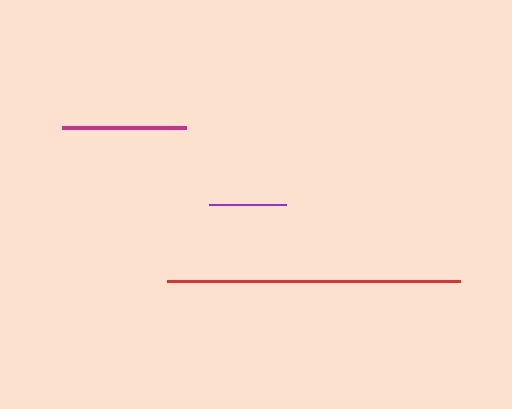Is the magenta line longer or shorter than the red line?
The red line is longer than the magenta line.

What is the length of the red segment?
The red segment is approximately 294 pixels long.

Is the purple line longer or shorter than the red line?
The red line is longer than the purple line.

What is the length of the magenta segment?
The magenta segment is approximately 124 pixels long.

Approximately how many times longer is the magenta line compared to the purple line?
The magenta line is approximately 1.6 times the length of the purple line.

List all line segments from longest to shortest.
From longest to shortest: red, magenta, purple.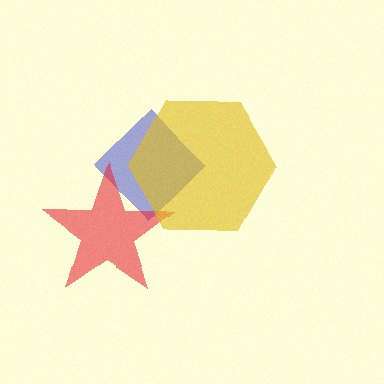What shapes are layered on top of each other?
The layered shapes are: a blue diamond, a red star, a yellow hexagon.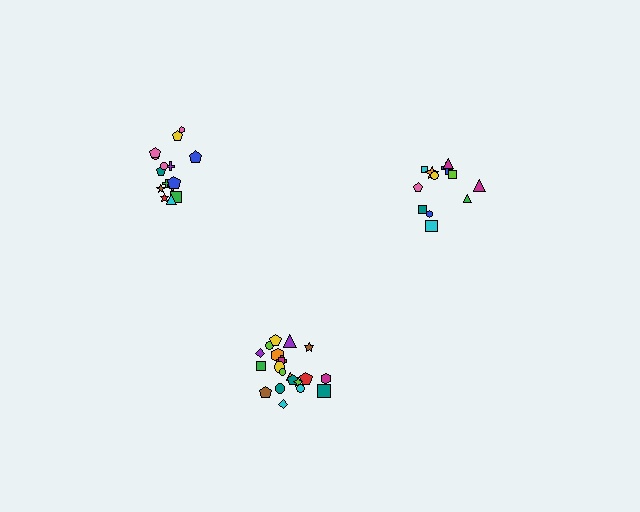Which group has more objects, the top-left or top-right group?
The top-left group.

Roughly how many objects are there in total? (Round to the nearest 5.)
Roughly 50 objects in total.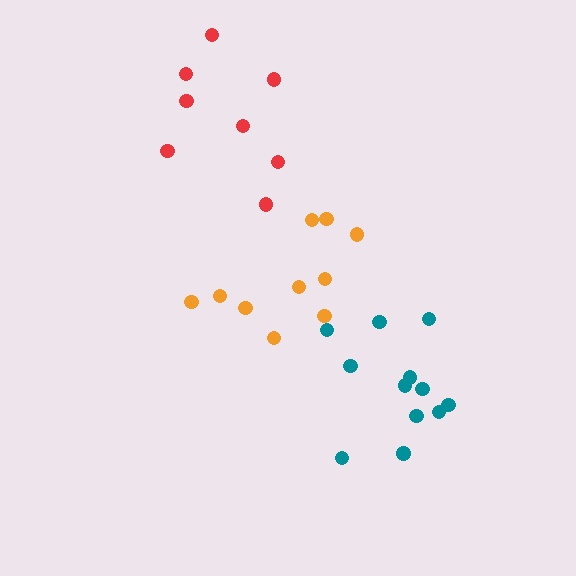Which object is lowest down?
The teal cluster is bottommost.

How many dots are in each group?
Group 1: 10 dots, Group 2: 8 dots, Group 3: 12 dots (30 total).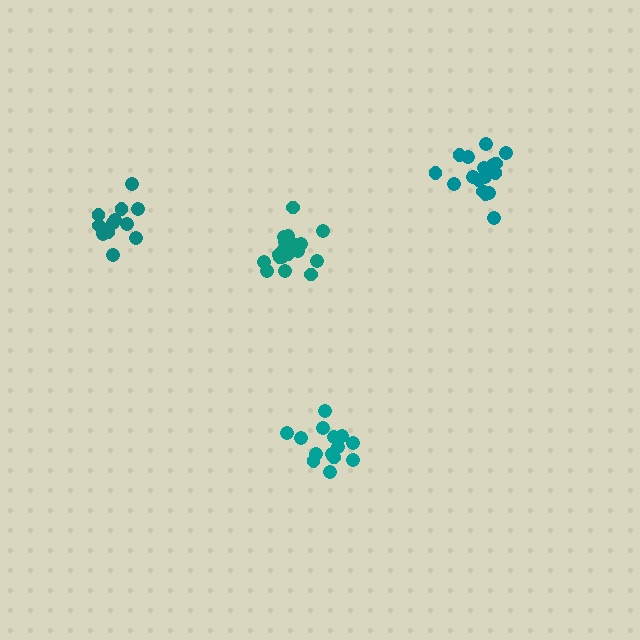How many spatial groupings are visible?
There are 4 spatial groupings.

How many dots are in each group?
Group 1: 13 dots, Group 2: 18 dots, Group 3: 17 dots, Group 4: 14 dots (62 total).